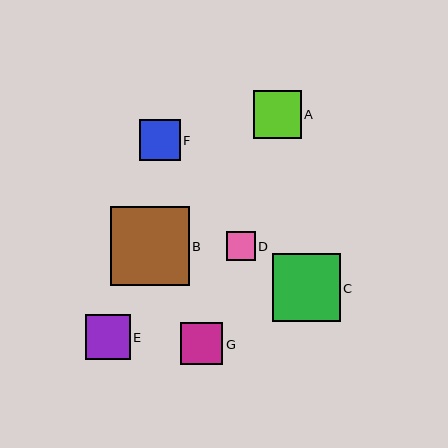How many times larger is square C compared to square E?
Square C is approximately 1.5 times the size of square E.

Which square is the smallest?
Square D is the smallest with a size of approximately 29 pixels.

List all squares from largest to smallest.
From largest to smallest: B, C, A, E, G, F, D.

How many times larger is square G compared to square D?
Square G is approximately 1.5 times the size of square D.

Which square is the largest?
Square B is the largest with a size of approximately 79 pixels.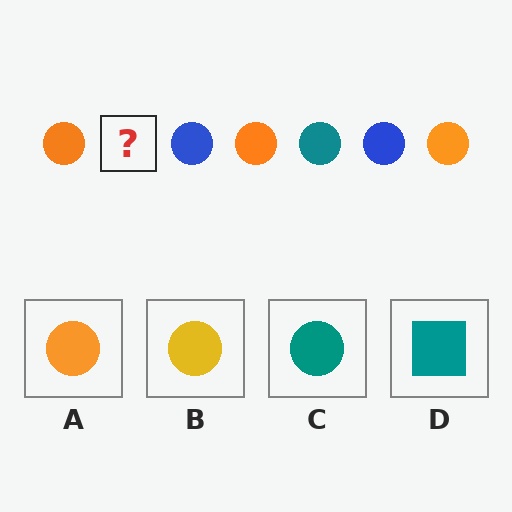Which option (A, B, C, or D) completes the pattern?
C.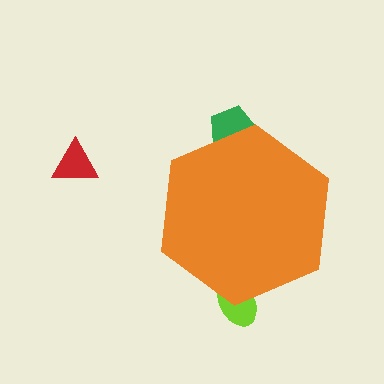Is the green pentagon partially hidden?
Yes, the green pentagon is partially hidden behind the orange hexagon.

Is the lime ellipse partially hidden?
Yes, the lime ellipse is partially hidden behind the orange hexagon.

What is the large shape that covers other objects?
An orange hexagon.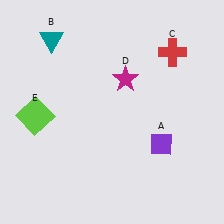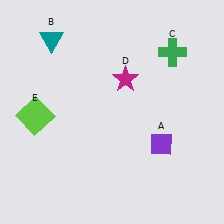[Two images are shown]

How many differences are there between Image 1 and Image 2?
There is 1 difference between the two images.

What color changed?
The cross (C) changed from red in Image 1 to green in Image 2.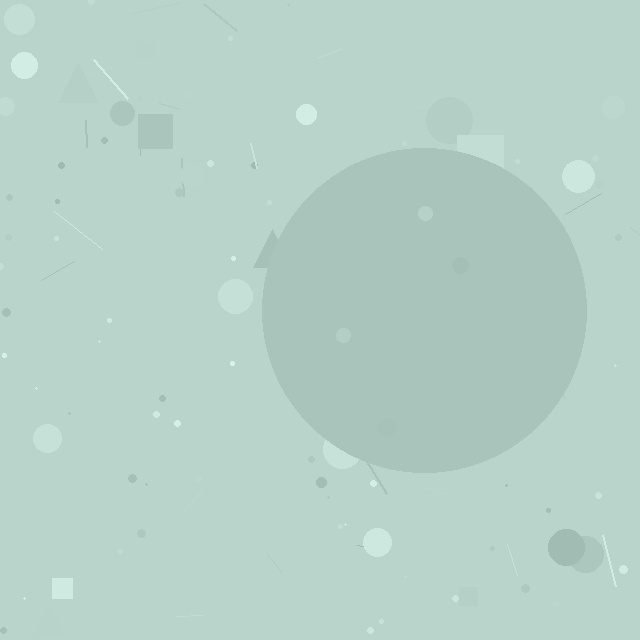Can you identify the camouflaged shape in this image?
The camouflaged shape is a circle.